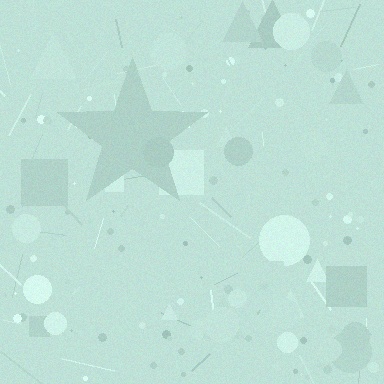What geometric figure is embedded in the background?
A star is embedded in the background.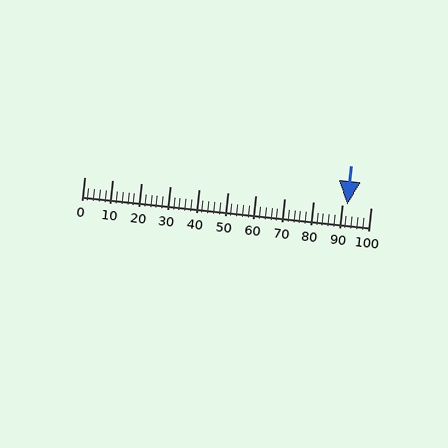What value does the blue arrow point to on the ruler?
The blue arrow points to approximately 92.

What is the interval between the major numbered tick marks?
The major tick marks are spaced 10 units apart.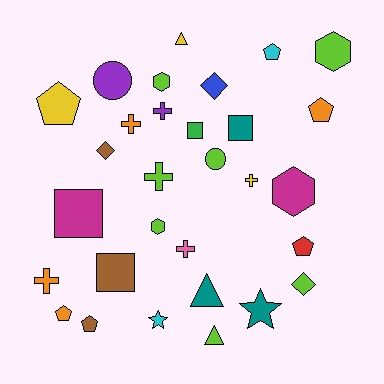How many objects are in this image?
There are 30 objects.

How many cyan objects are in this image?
There are 2 cyan objects.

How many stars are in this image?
There are 2 stars.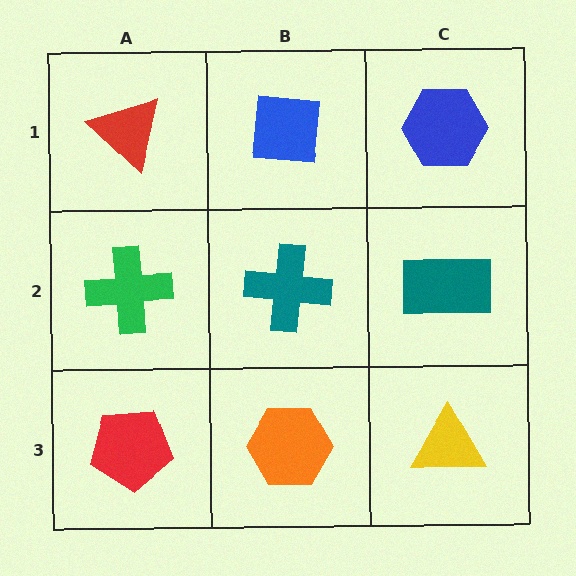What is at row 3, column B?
An orange hexagon.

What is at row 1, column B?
A blue square.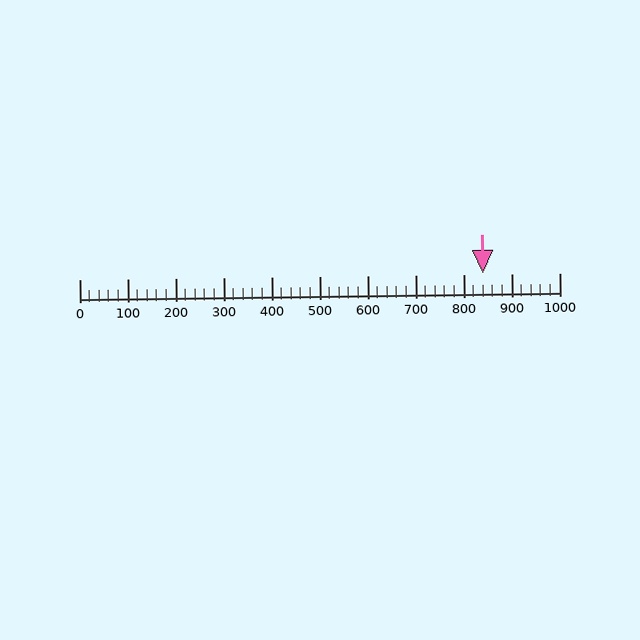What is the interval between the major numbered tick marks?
The major tick marks are spaced 100 units apart.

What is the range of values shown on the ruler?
The ruler shows values from 0 to 1000.